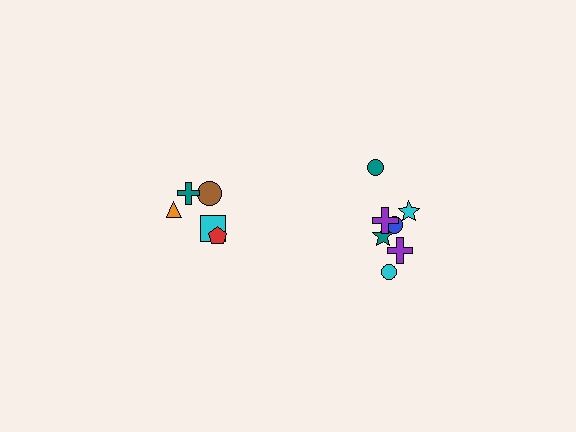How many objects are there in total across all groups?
There are 12 objects.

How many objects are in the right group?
There are 7 objects.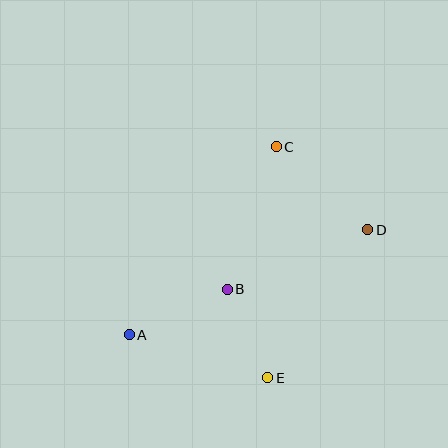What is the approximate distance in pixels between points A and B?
The distance between A and B is approximately 108 pixels.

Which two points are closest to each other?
Points B and E are closest to each other.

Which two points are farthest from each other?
Points A and D are farthest from each other.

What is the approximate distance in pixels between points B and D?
The distance between B and D is approximately 152 pixels.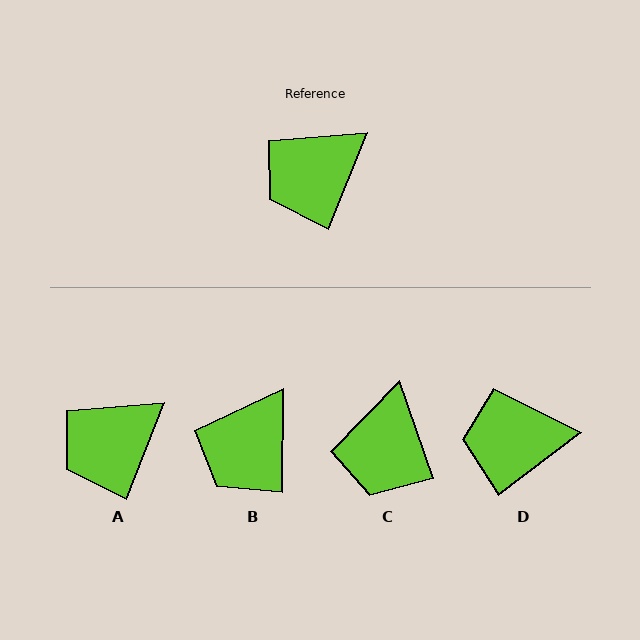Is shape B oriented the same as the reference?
No, it is off by about 21 degrees.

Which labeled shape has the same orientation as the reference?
A.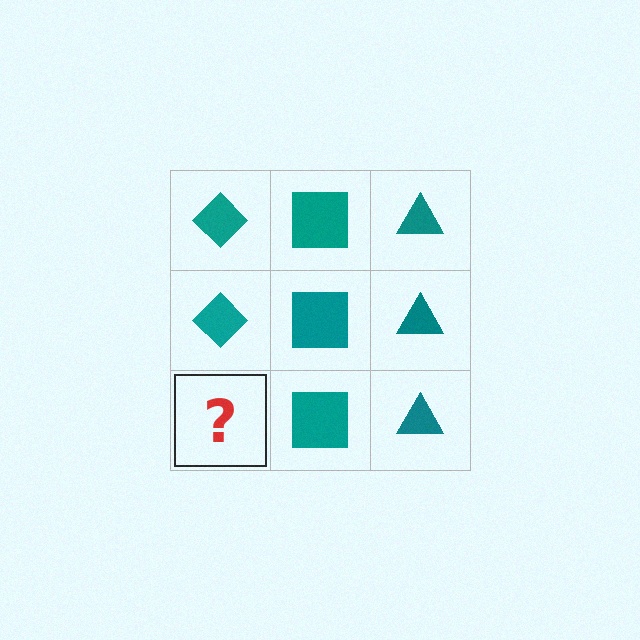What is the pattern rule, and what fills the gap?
The rule is that each column has a consistent shape. The gap should be filled with a teal diamond.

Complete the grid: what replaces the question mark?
The question mark should be replaced with a teal diamond.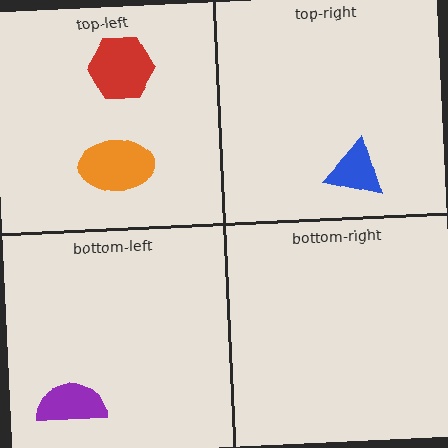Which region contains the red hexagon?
The top-left region.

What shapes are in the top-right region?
The blue triangle.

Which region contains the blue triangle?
The top-right region.